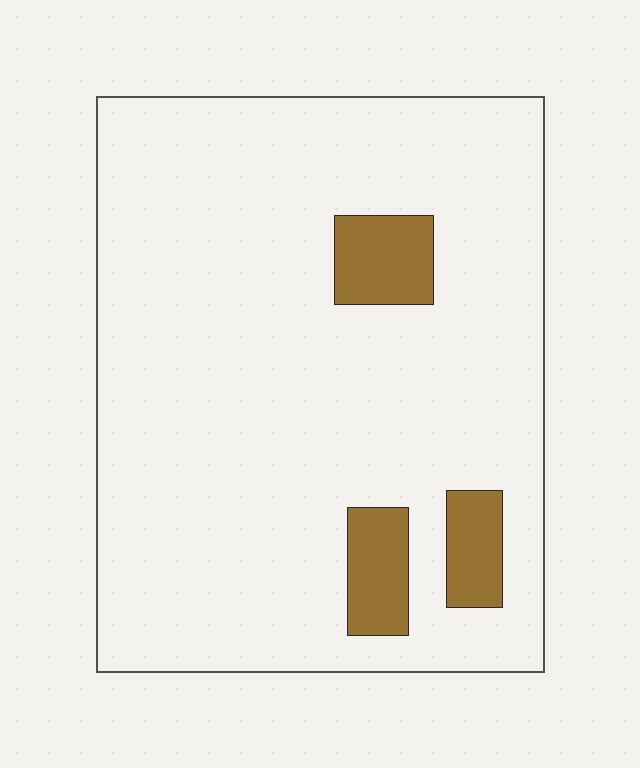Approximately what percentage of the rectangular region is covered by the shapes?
Approximately 10%.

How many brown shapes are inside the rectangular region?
3.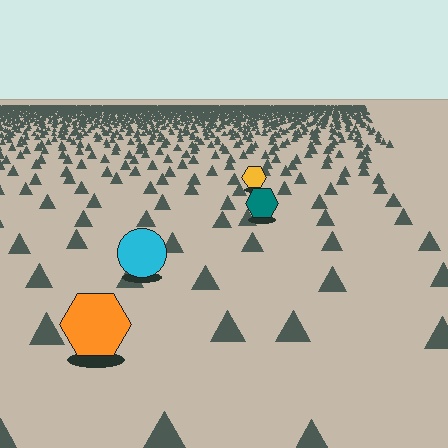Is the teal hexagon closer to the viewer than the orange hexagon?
No. The orange hexagon is closer — you can tell from the texture gradient: the ground texture is coarser near it.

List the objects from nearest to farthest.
From nearest to farthest: the orange hexagon, the cyan circle, the teal hexagon, the yellow hexagon.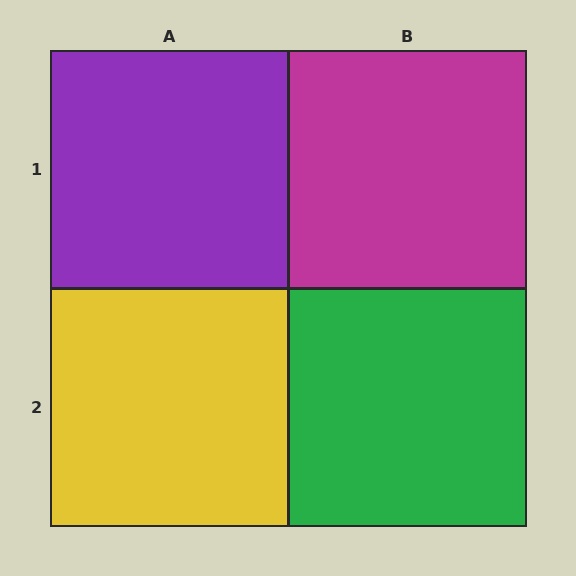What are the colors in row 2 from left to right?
Yellow, green.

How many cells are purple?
1 cell is purple.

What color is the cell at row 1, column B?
Magenta.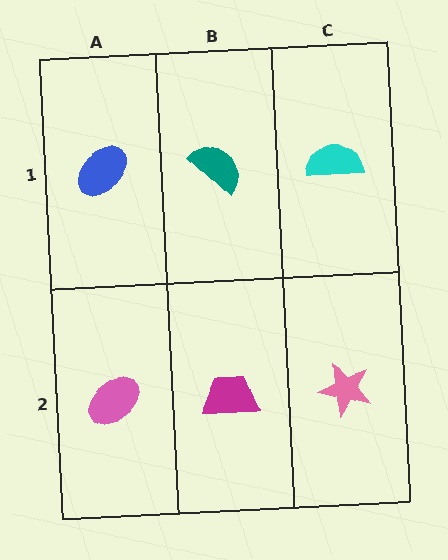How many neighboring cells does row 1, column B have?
3.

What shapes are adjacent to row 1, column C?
A pink star (row 2, column C), a teal semicircle (row 1, column B).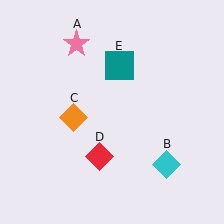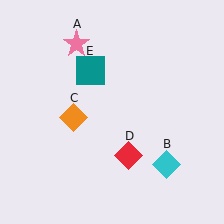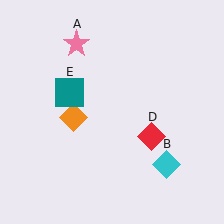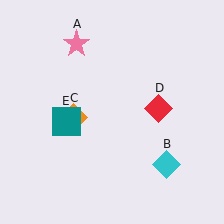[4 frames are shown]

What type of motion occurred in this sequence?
The red diamond (object D), teal square (object E) rotated counterclockwise around the center of the scene.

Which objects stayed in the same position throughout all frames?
Pink star (object A) and cyan diamond (object B) and orange diamond (object C) remained stationary.